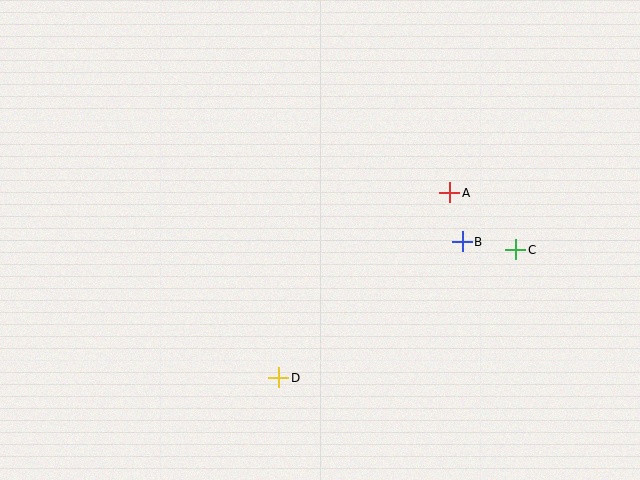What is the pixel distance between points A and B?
The distance between A and B is 50 pixels.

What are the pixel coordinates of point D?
Point D is at (279, 378).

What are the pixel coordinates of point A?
Point A is at (450, 193).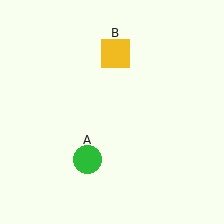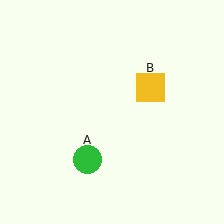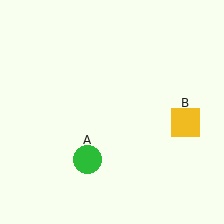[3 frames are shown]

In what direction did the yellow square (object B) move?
The yellow square (object B) moved down and to the right.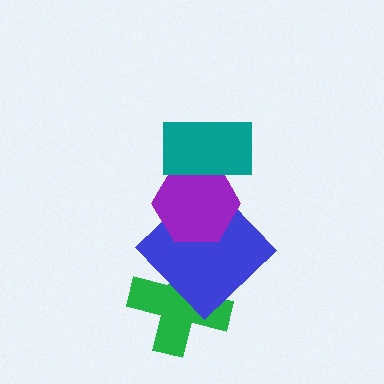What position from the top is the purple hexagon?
The purple hexagon is 2nd from the top.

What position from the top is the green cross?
The green cross is 4th from the top.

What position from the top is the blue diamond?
The blue diamond is 3rd from the top.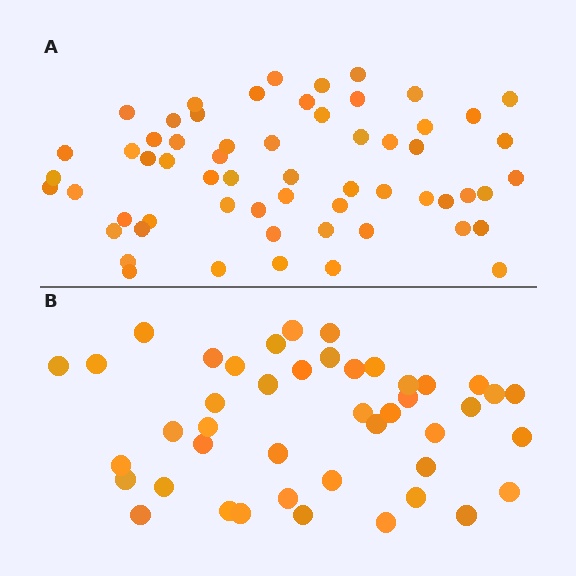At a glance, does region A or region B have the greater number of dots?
Region A (the top region) has more dots.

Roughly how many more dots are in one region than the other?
Region A has approximately 15 more dots than region B.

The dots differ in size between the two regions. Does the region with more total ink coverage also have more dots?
No. Region B has more total ink coverage because its dots are larger, but region A actually contains more individual dots. Total area can be misleading — the number of items is what matters here.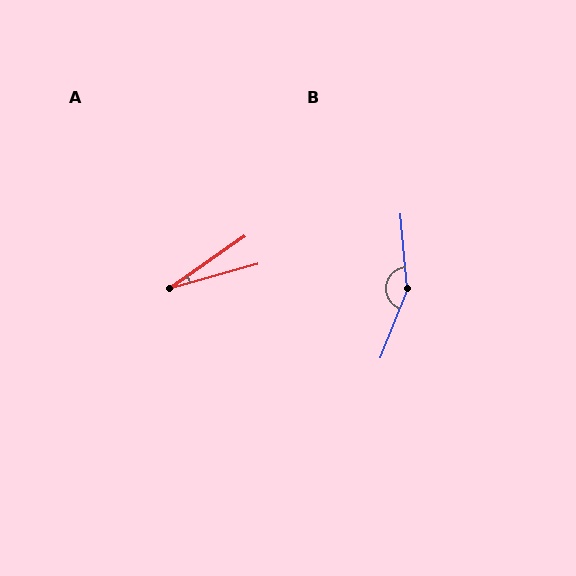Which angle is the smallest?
A, at approximately 19 degrees.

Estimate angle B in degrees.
Approximately 153 degrees.